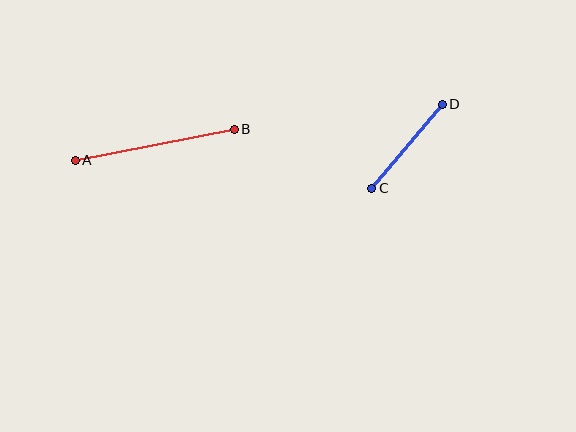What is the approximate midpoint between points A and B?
The midpoint is at approximately (155, 145) pixels.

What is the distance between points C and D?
The distance is approximately 110 pixels.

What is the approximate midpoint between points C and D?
The midpoint is at approximately (407, 146) pixels.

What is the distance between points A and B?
The distance is approximately 162 pixels.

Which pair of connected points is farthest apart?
Points A and B are farthest apart.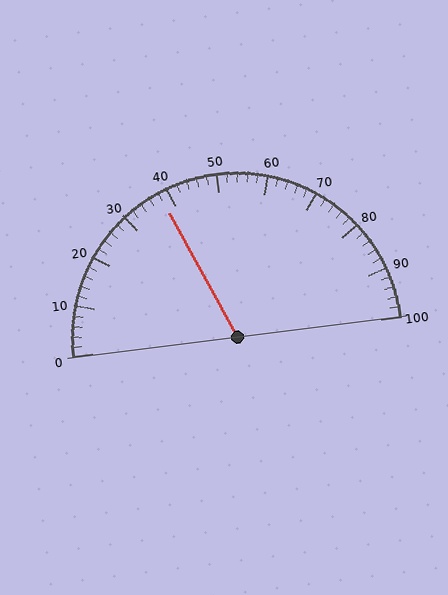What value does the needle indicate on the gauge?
The needle indicates approximately 38.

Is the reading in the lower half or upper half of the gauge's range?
The reading is in the lower half of the range (0 to 100).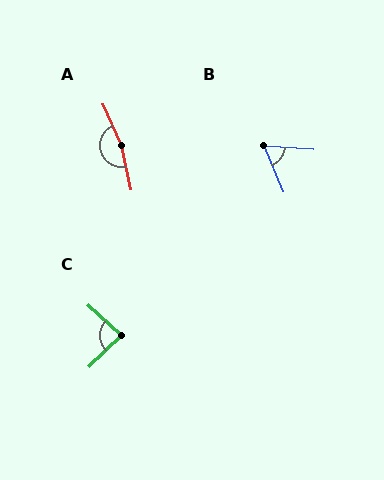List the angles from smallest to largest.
B (63°), C (87°), A (169°).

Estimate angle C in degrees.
Approximately 87 degrees.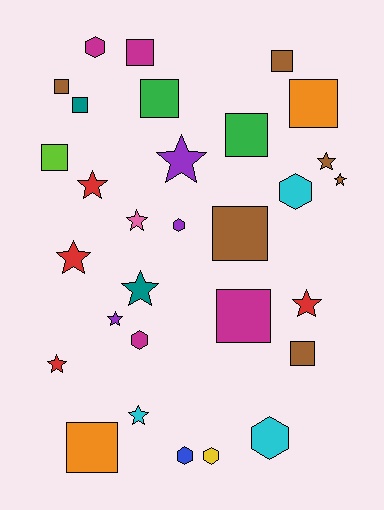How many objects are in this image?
There are 30 objects.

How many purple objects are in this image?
There are 3 purple objects.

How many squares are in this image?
There are 12 squares.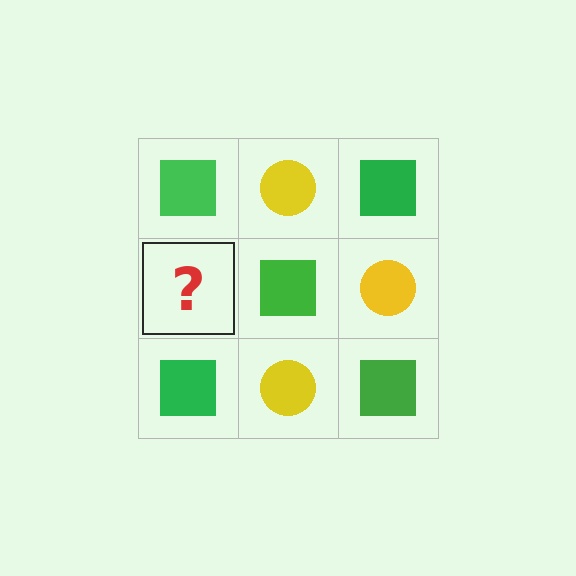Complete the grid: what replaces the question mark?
The question mark should be replaced with a yellow circle.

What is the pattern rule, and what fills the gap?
The rule is that it alternates green square and yellow circle in a checkerboard pattern. The gap should be filled with a yellow circle.